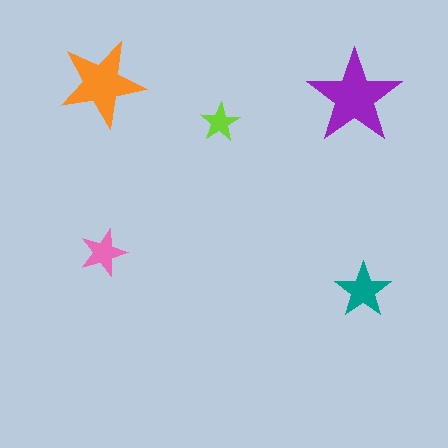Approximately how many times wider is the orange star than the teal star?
About 1.5 times wider.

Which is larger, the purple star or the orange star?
The purple one.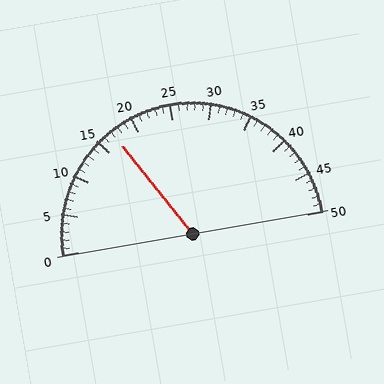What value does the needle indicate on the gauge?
The needle indicates approximately 17.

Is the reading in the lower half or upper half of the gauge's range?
The reading is in the lower half of the range (0 to 50).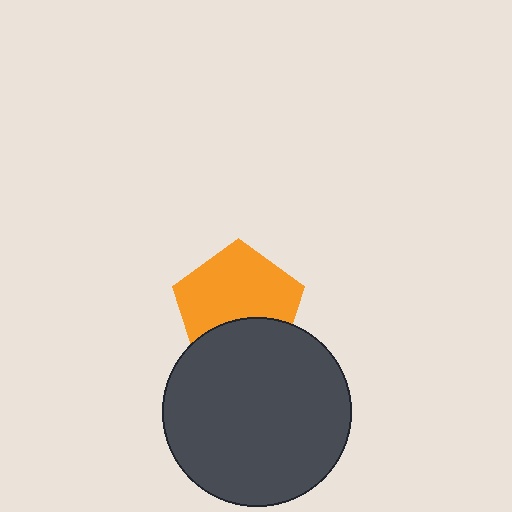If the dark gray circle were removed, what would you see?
You would see the complete orange pentagon.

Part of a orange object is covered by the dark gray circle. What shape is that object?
It is a pentagon.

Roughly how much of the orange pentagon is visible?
Most of it is visible (roughly 66%).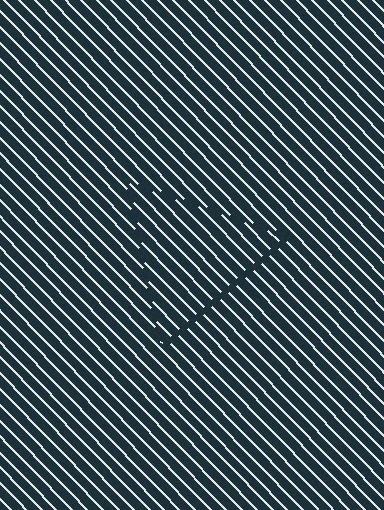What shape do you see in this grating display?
An illusory triangle. The interior of the shape contains the same grating, shifted by half a period — the contour is defined by the phase discontinuity where line-ends from the inner and outer gratings abut.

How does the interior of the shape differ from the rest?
The interior of the shape contains the same grating, shifted by half a period — the contour is defined by the phase discontinuity where line-ends from the inner and outer gratings abut.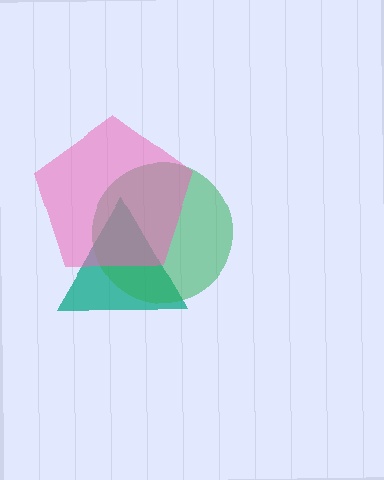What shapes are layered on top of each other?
The layered shapes are: a teal triangle, a green circle, a pink pentagon.